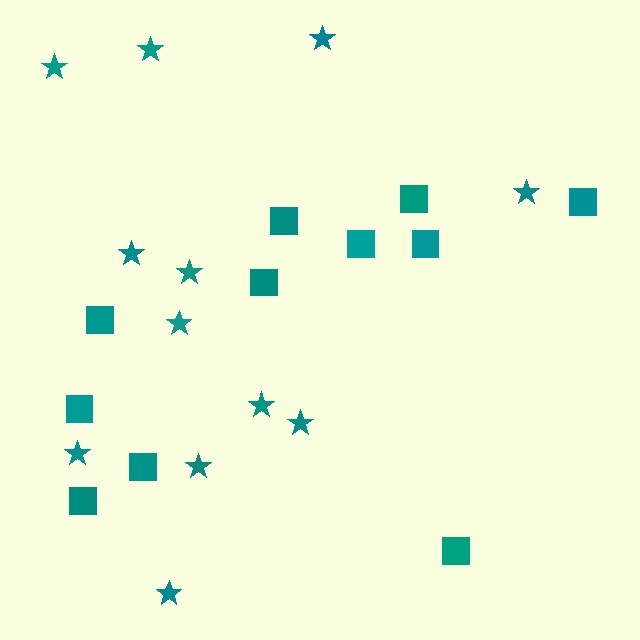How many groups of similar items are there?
There are 2 groups: one group of squares (11) and one group of stars (12).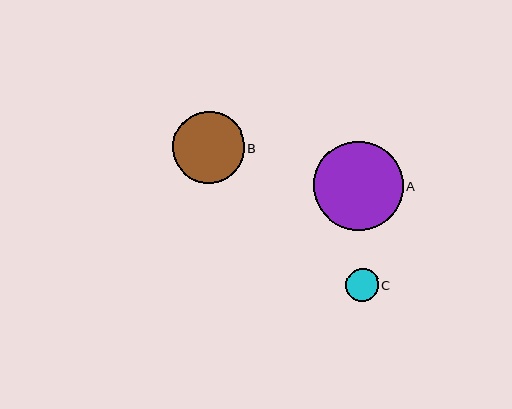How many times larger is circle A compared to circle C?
Circle A is approximately 2.7 times the size of circle C.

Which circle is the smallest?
Circle C is the smallest with a size of approximately 33 pixels.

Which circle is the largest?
Circle A is the largest with a size of approximately 90 pixels.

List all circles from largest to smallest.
From largest to smallest: A, B, C.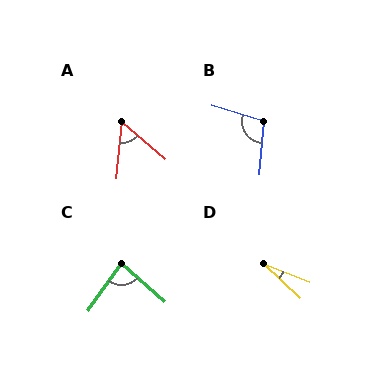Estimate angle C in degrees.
Approximately 83 degrees.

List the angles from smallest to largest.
D (22°), A (55°), C (83°), B (102°).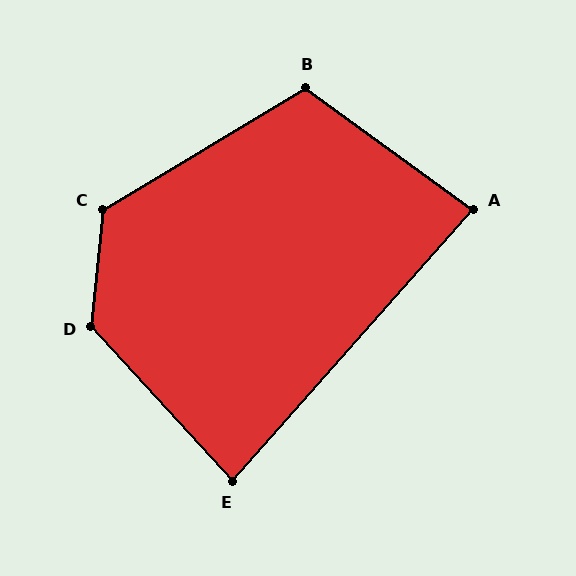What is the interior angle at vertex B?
Approximately 113 degrees (obtuse).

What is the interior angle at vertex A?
Approximately 84 degrees (acute).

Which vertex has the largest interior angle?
D, at approximately 131 degrees.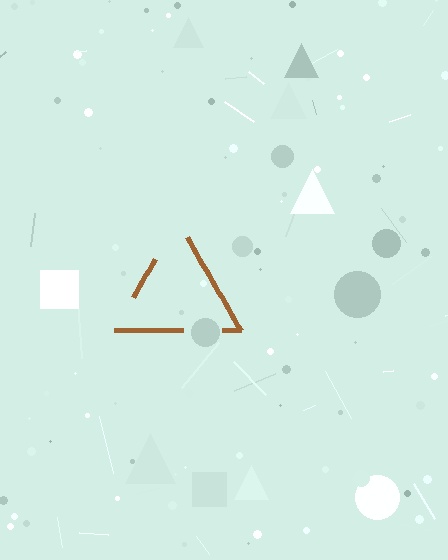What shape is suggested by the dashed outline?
The dashed outline suggests a triangle.